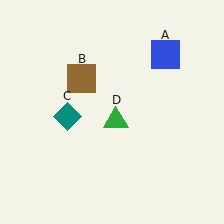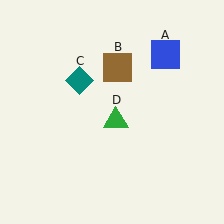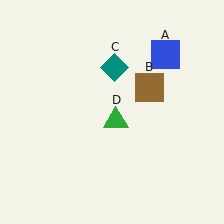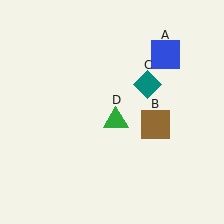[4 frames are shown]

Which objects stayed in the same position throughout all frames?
Blue square (object A) and green triangle (object D) remained stationary.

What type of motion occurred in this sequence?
The brown square (object B), teal diamond (object C) rotated clockwise around the center of the scene.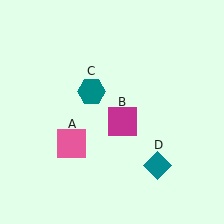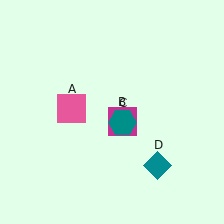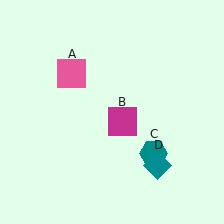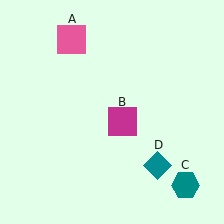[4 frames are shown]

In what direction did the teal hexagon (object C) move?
The teal hexagon (object C) moved down and to the right.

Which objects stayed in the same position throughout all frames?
Magenta square (object B) and teal diamond (object D) remained stationary.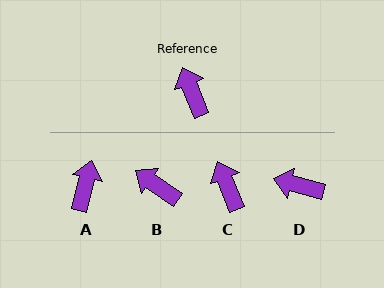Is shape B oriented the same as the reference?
No, it is off by about 34 degrees.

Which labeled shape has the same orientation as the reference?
C.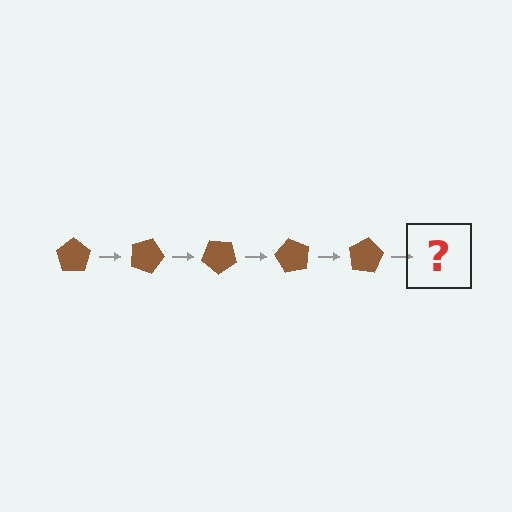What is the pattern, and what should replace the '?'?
The pattern is that the pentagon rotates 20 degrees each step. The '?' should be a brown pentagon rotated 100 degrees.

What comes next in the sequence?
The next element should be a brown pentagon rotated 100 degrees.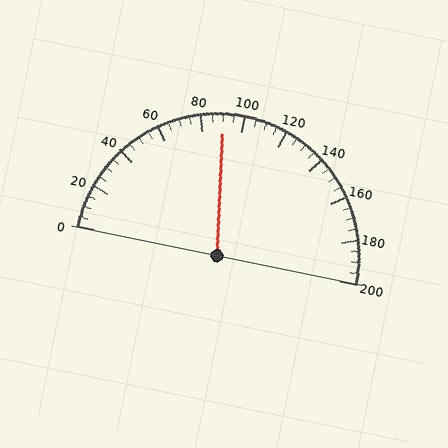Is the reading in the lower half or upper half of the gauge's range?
The reading is in the lower half of the range (0 to 200).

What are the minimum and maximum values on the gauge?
The gauge ranges from 0 to 200.